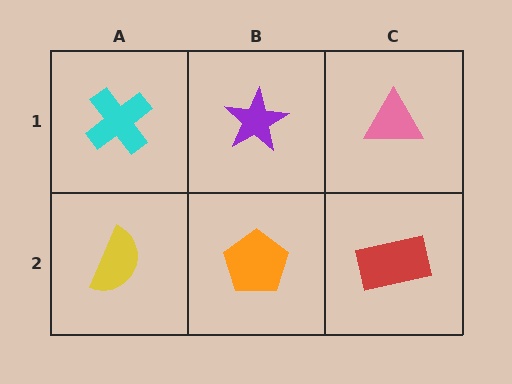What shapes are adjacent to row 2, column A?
A cyan cross (row 1, column A), an orange pentagon (row 2, column B).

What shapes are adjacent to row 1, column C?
A red rectangle (row 2, column C), a purple star (row 1, column B).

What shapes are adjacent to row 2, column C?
A pink triangle (row 1, column C), an orange pentagon (row 2, column B).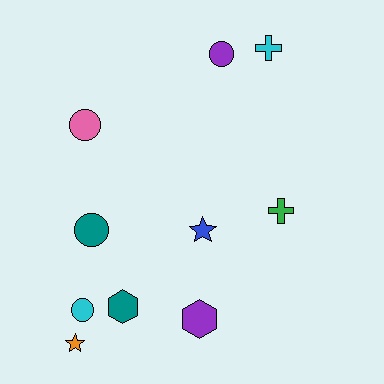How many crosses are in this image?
There are 2 crosses.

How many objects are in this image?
There are 10 objects.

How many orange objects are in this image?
There is 1 orange object.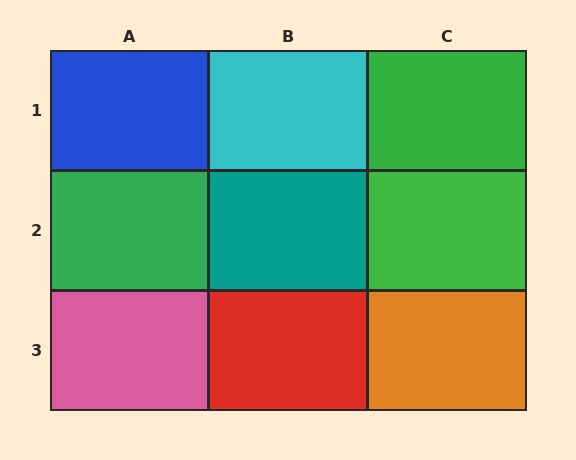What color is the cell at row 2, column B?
Teal.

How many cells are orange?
1 cell is orange.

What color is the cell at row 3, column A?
Pink.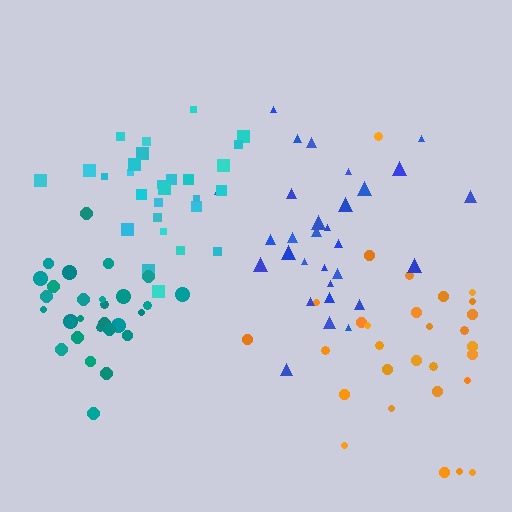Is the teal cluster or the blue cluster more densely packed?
Teal.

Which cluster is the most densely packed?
Teal.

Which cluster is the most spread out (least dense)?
Orange.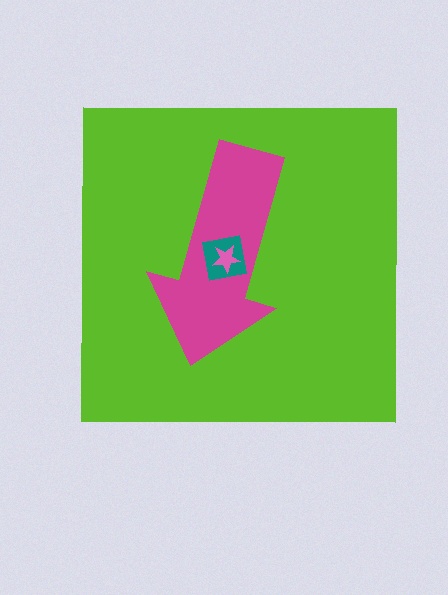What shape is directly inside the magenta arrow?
The teal square.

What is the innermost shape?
The pink star.